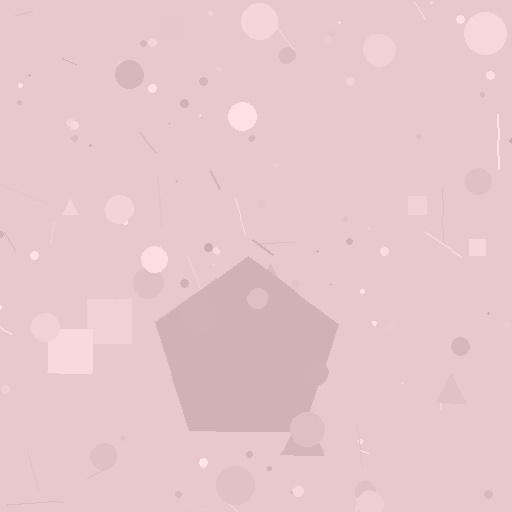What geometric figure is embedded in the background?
A pentagon is embedded in the background.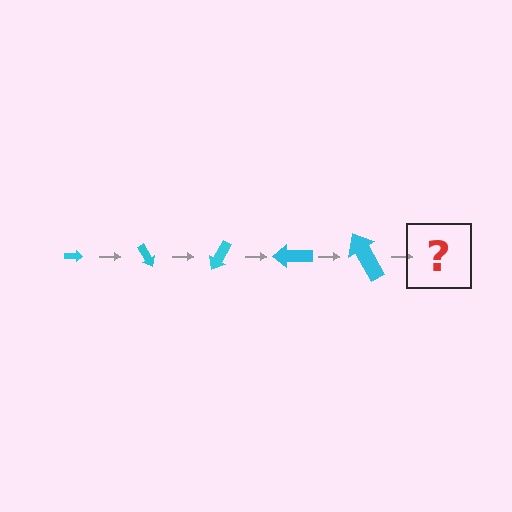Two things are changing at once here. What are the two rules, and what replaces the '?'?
The two rules are that the arrow grows larger each step and it rotates 60 degrees each step. The '?' should be an arrow, larger than the previous one and rotated 300 degrees from the start.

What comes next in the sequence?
The next element should be an arrow, larger than the previous one and rotated 300 degrees from the start.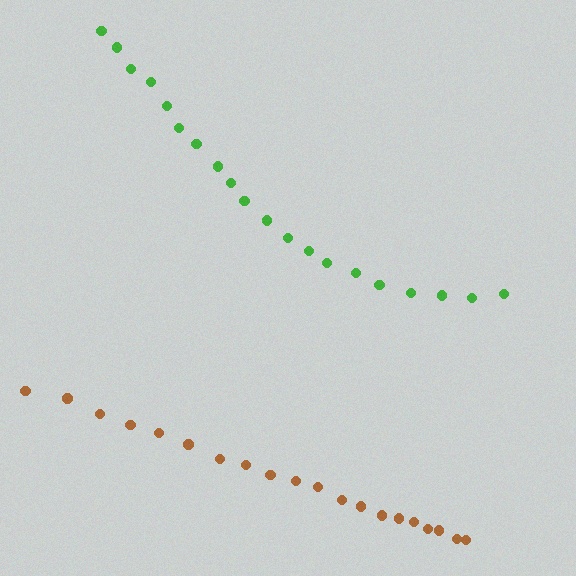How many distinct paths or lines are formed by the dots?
There are 2 distinct paths.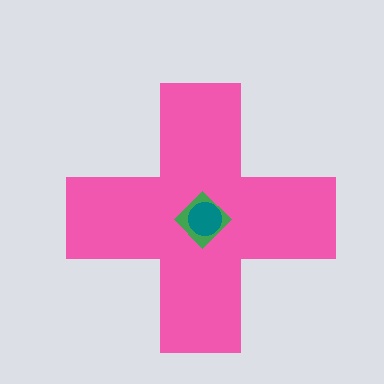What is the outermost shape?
The pink cross.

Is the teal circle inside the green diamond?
Yes.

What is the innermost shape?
The teal circle.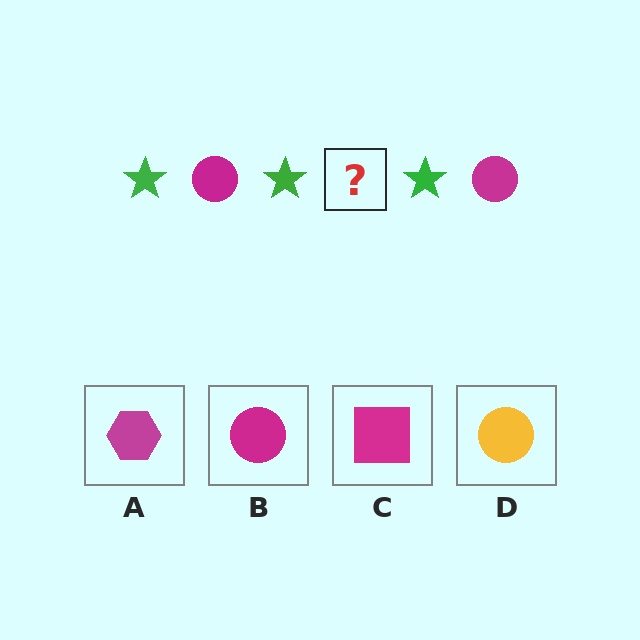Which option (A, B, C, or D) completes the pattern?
B.